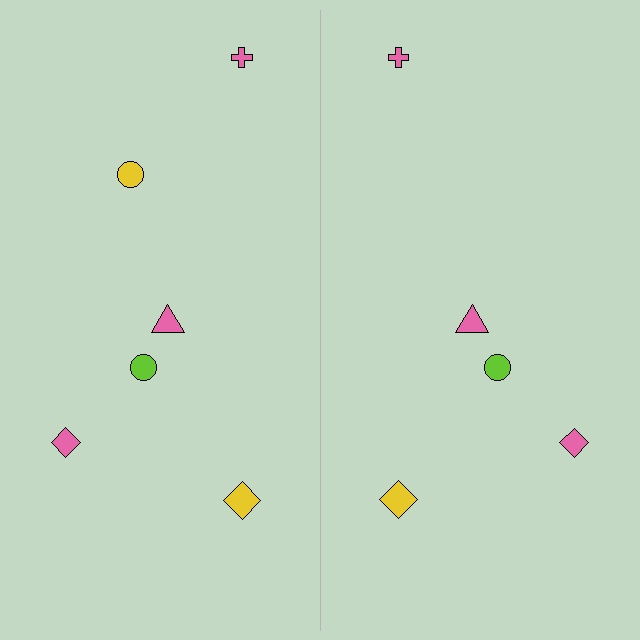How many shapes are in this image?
There are 11 shapes in this image.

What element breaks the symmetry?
A yellow circle is missing from the right side.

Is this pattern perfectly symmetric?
No, the pattern is not perfectly symmetric. A yellow circle is missing from the right side.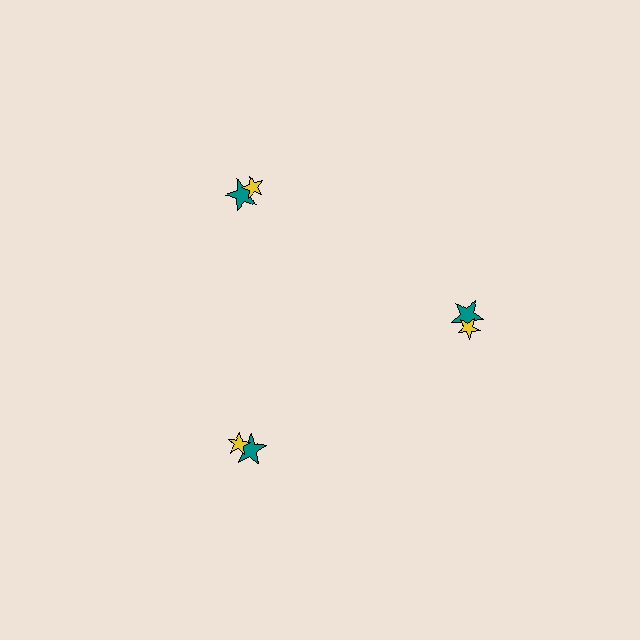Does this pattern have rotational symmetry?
Yes, this pattern has 3-fold rotational symmetry. It looks the same after rotating 120 degrees around the center.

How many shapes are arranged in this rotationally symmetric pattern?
There are 6 shapes, arranged in 3 groups of 2.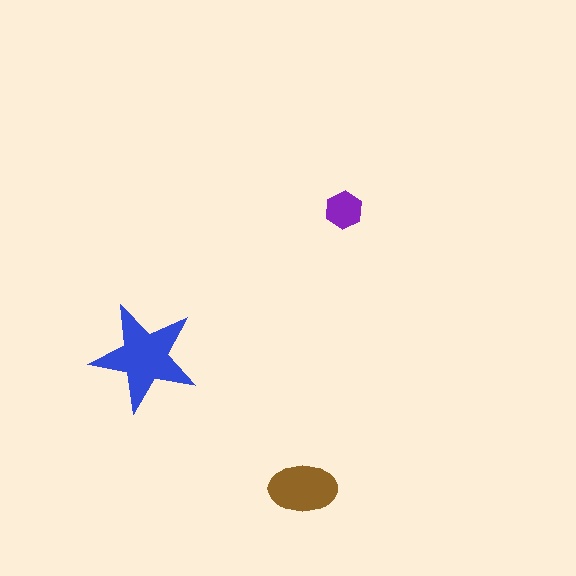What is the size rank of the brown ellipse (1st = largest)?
2nd.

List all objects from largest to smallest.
The blue star, the brown ellipse, the purple hexagon.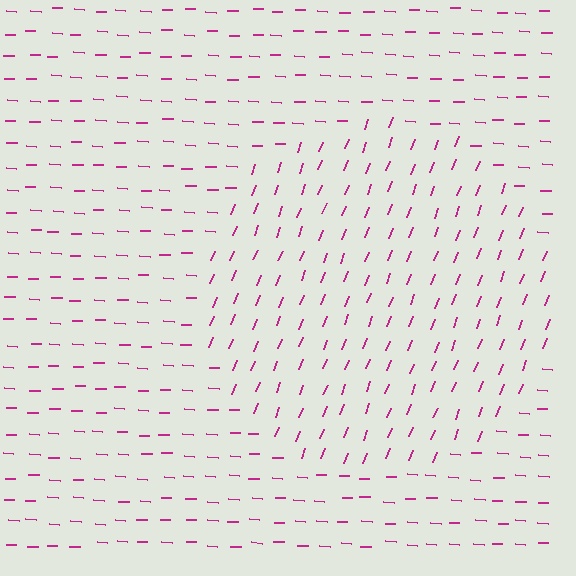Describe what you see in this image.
The image is filled with small magenta line segments. A circle region in the image has lines oriented differently from the surrounding lines, creating a visible texture boundary.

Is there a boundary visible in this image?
Yes, there is a texture boundary formed by a change in line orientation.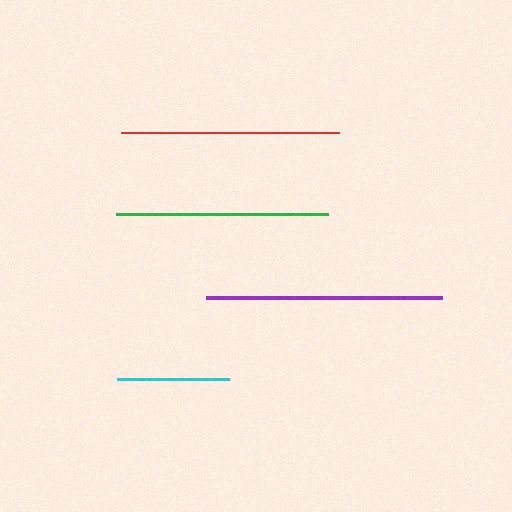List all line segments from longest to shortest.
From longest to shortest: purple, red, green, cyan.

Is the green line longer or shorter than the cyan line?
The green line is longer than the cyan line.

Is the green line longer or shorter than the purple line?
The purple line is longer than the green line.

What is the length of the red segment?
The red segment is approximately 219 pixels long.